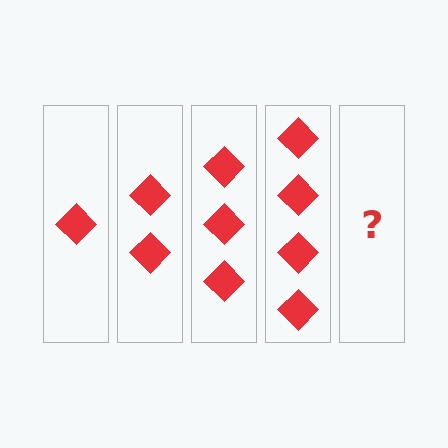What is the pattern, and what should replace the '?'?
The pattern is that each step adds one more diamond. The '?' should be 5 diamonds.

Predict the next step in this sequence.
The next step is 5 diamonds.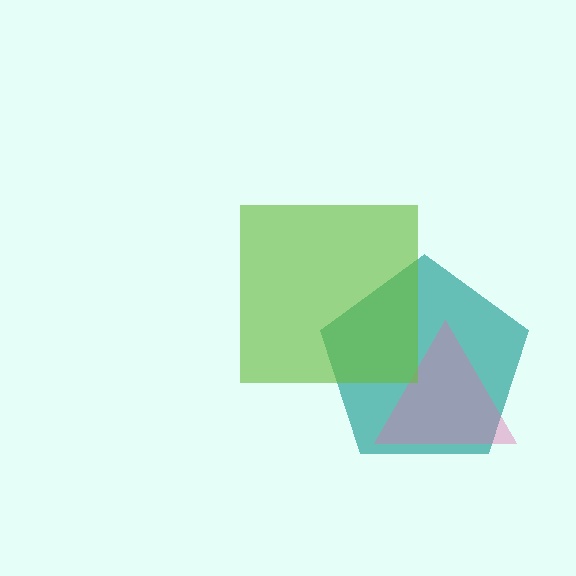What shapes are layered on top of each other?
The layered shapes are: a teal pentagon, a pink triangle, a lime square.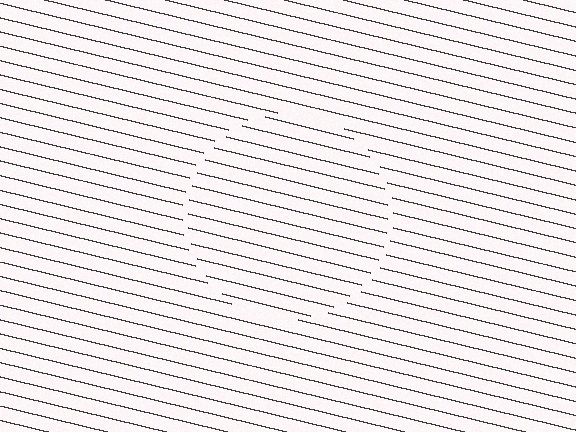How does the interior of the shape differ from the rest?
The interior of the shape contains the same grating, shifted by half a period — the contour is defined by the phase discontinuity where line-ends from the inner and outer gratings abut.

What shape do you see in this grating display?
An illusory circle. The interior of the shape contains the same grating, shifted by half a period — the contour is defined by the phase discontinuity where line-ends from the inner and outer gratings abut.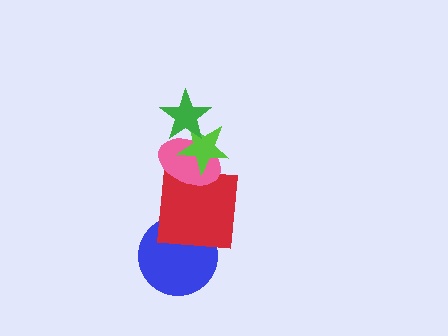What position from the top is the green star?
The green star is 1st from the top.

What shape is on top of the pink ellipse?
The lime star is on top of the pink ellipse.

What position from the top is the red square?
The red square is 4th from the top.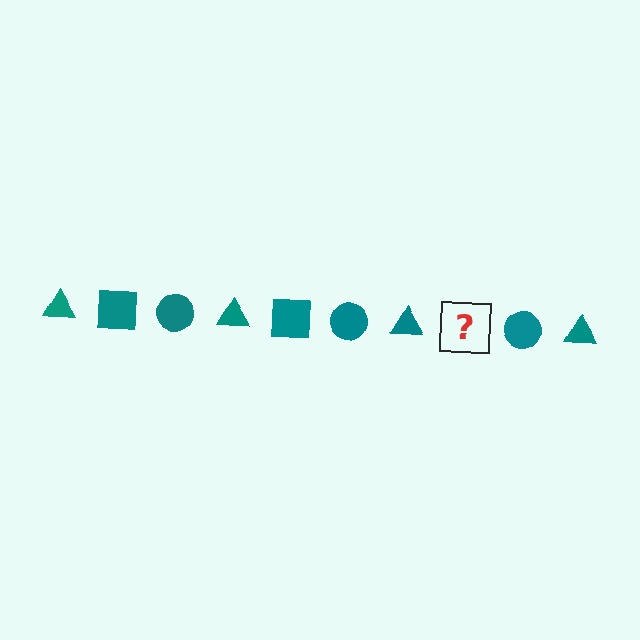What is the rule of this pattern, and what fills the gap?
The rule is that the pattern cycles through triangle, square, circle shapes in teal. The gap should be filled with a teal square.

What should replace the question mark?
The question mark should be replaced with a teal square.